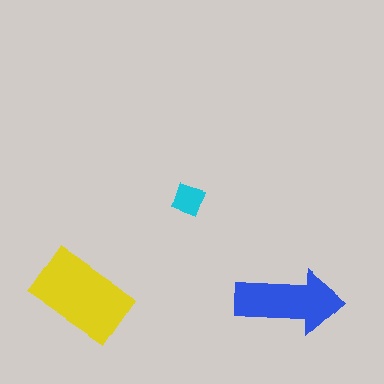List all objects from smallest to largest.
The cyan square, the blue arrow, the yellow rectangle.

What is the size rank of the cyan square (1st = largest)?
3rd.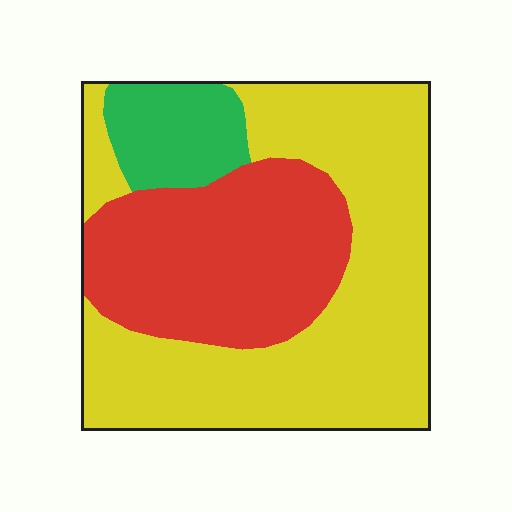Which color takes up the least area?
Green, at roughly 10%.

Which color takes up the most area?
Yellow, at roughly 55%.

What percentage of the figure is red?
Red covers roughly 35% of the figure.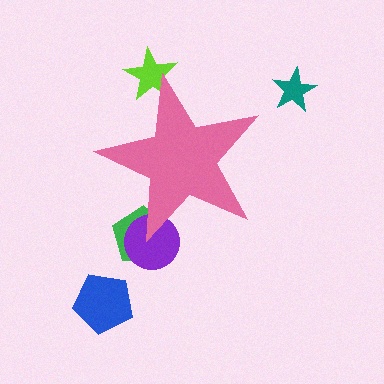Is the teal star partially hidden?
No, the teal star is fully visible.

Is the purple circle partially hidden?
Yes, the purple circle is partially hidden behind the pink star.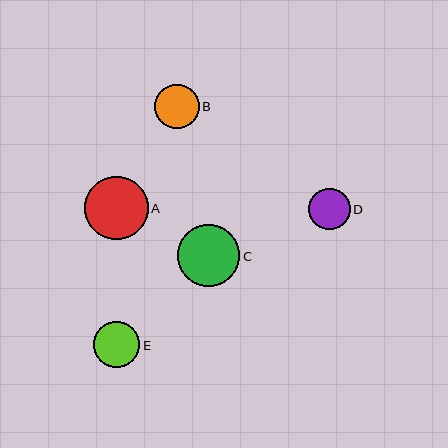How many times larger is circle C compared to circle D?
Circle C is approximately 1.5 times the size of circle D.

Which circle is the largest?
Circle A is the largest with a size of approximately 63 pixels.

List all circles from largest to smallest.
From largest to smallest: A, C, E, B, D.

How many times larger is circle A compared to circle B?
Circle A is approximately 1.4 times the size of circle B.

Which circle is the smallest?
Circle D is the smallest with a size of approximately 42 pixels.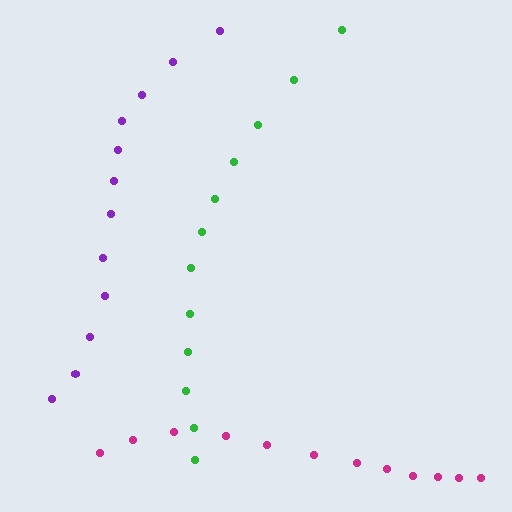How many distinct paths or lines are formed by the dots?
There are 3 distinct paths.